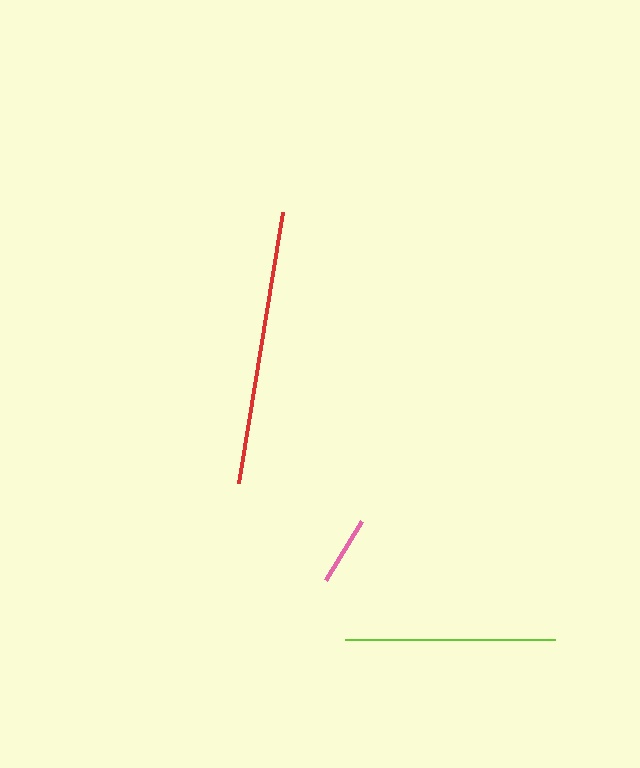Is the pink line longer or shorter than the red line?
The red line is longer than the pink line.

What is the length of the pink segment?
The pink segment is approximately 69 pixels long.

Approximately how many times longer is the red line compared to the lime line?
The red line is approximately 1.3 times the length of the lime line.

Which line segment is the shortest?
The pink line is the shortest at approximately 69 pixels.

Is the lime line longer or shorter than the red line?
The red line is longer than the lime line.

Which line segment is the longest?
The red line is the longest at approximately 275 pixels.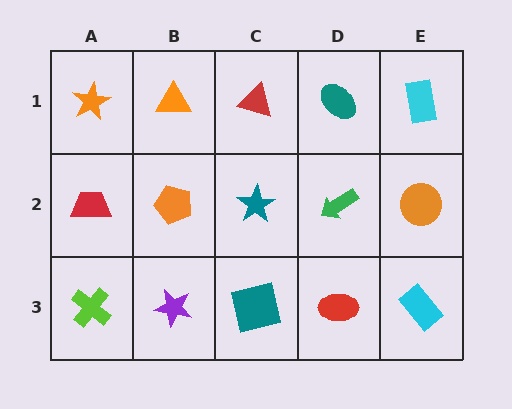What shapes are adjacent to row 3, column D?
A green arrow (row 2, column D), a teal square (row 3, column C), a cyan rectangle (row 3, column E).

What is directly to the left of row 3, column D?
A teal square.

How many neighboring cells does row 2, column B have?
4.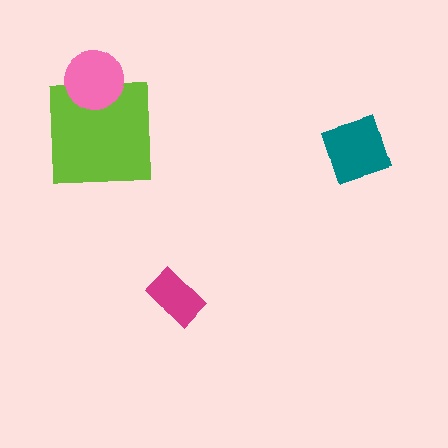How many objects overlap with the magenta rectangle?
0 objects overlap with the magenta rectangle.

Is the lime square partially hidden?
Yes, it is partially covered by another shape.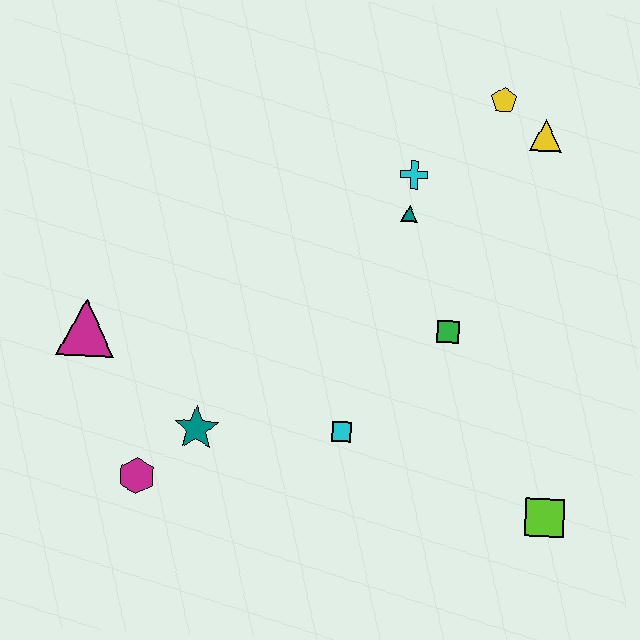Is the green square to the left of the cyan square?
No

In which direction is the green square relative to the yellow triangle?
The green square is below the yellow triangle.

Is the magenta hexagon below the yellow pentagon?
Yes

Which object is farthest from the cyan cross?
The magenta hexagon is farthest from the cyan cross.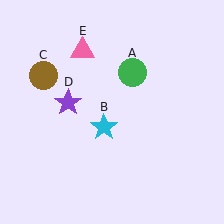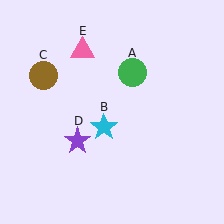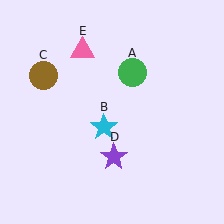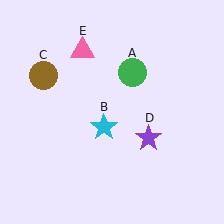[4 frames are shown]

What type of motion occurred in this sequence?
The purple star (object D) rotated counterclockwise around the center of the scene.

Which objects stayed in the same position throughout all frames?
Green circle (object A) and cyan star (object B) and brown circle (object C) and pink triangle (object E) remained stationary.